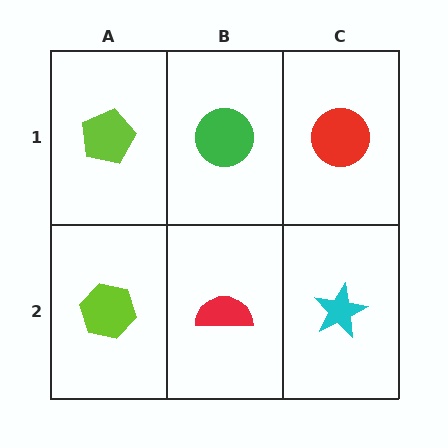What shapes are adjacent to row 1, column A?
A lime hexagon (row 2, column A), a green circle (row 1, column B).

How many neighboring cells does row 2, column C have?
2.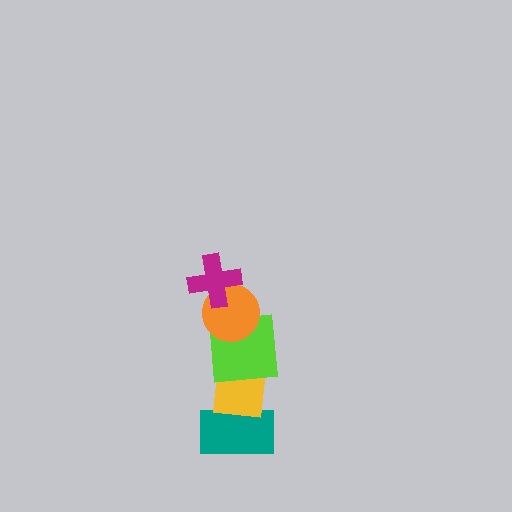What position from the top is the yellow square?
The yellow square is 4th from the top.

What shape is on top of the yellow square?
The lime square is on top of the yellow square.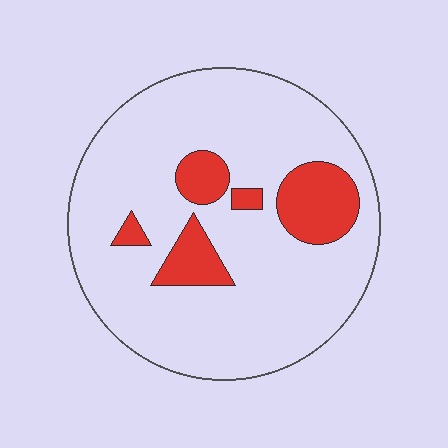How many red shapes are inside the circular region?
5.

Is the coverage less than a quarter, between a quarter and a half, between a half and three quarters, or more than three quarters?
Less than a quarter.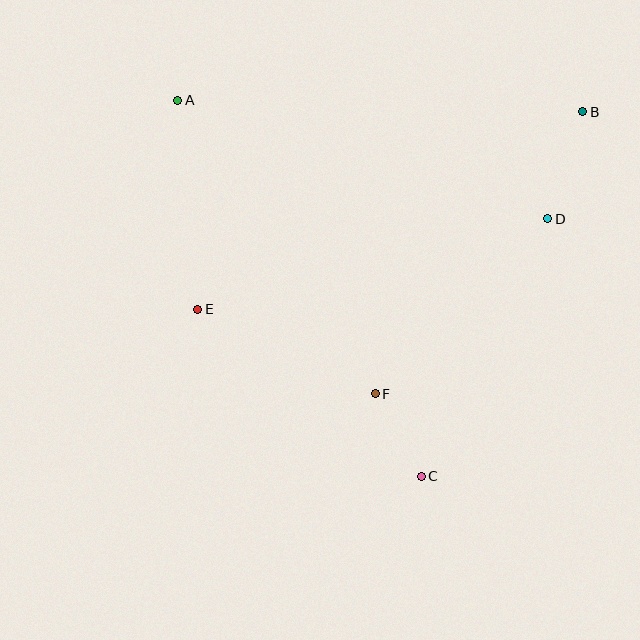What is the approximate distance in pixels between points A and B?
The distance between A and B is approximately 405 pixels.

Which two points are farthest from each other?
Points A and C are farthest from each other.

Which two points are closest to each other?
Points C and F are closest to each other.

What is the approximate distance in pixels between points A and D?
The distance between A and D is approximately 388 pixels.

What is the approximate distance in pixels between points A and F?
The distance between A and F is approximately 353 pixels.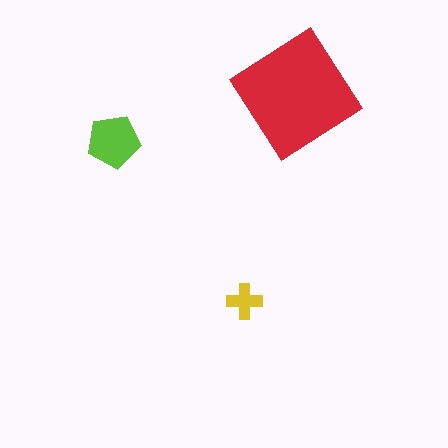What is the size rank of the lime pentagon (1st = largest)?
2nd.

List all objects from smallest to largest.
The yellow cross, the lime pentagon, the red diamond.